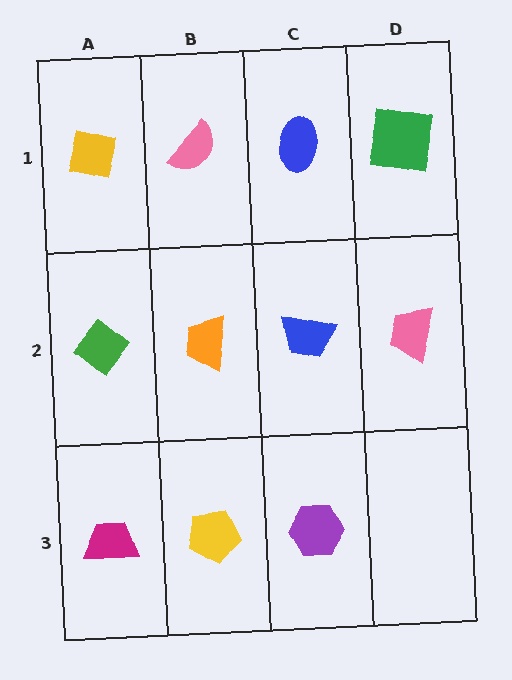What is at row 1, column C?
A blue ellipse.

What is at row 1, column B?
A pink semicircle.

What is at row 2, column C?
A blue trapezoid.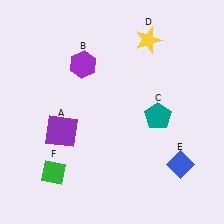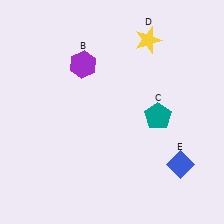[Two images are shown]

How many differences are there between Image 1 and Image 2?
There are 2 differences between the two images.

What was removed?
The purple square (A), the green diamond (F) were removed in Image 2.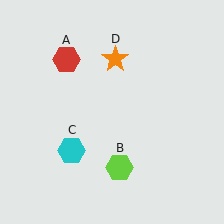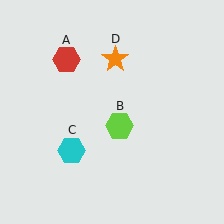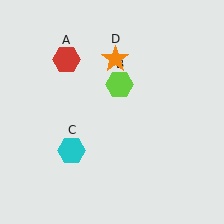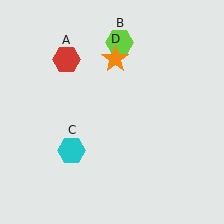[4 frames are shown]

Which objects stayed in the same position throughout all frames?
Red hexagon (object A) and cyan hexagon (object C) and orange star (object D) remained stationary.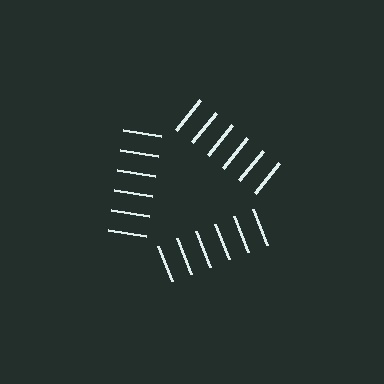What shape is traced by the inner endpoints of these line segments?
An illusory triangle — the line segments terminate on its edges but no continuous stroke is drawn.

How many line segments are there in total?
18 — 6 along each of the 3 edges.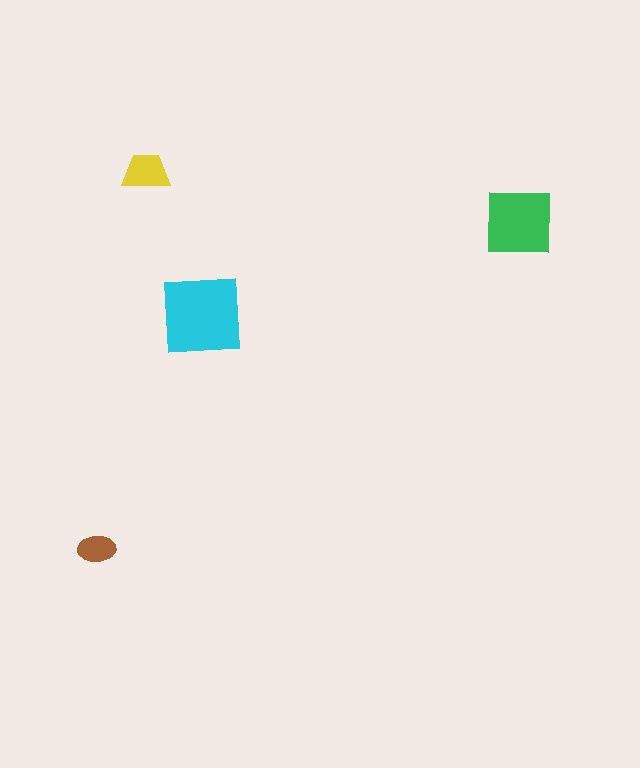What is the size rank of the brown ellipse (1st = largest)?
4th.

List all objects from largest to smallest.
The cyan square, the green square, the yellow trapezoid, the brown ellipse.